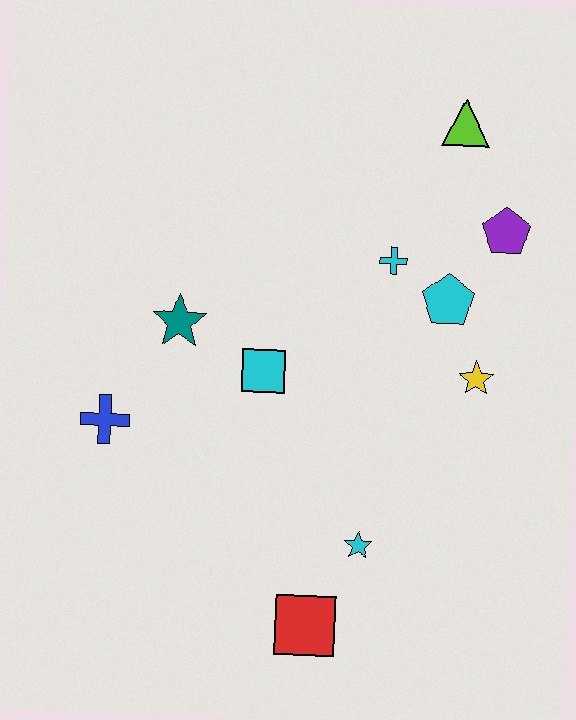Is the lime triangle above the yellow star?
Yes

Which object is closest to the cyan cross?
The cyan pentagon is closest to the cyan cross.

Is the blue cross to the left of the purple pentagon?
Yes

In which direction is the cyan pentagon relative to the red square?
The cyan pentagon is above the red square.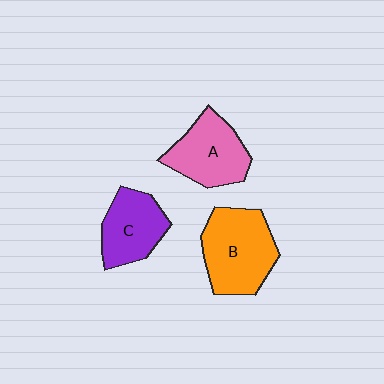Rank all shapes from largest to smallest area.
From largest to smallest: B (orange), A (pink), C (purple).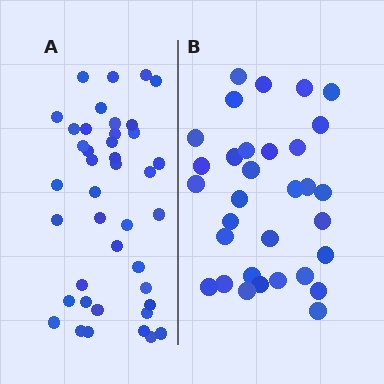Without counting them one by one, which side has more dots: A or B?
Region A (the left region) has more dots.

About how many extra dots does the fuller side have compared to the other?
Region A has roughly 8 or so more dots than region B.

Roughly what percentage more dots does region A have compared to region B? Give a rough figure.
About 30% more.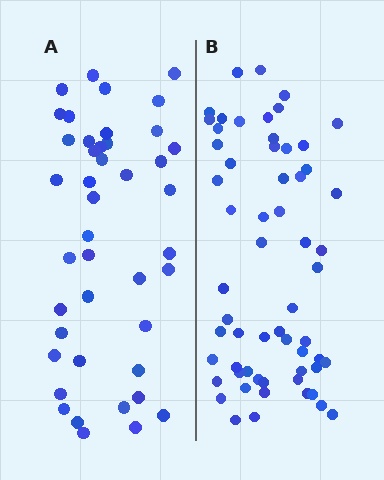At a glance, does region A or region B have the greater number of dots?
Region B (the right region) has more dots.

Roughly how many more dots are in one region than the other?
Region B has approximately 15 more dots than region A.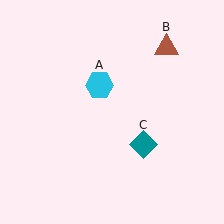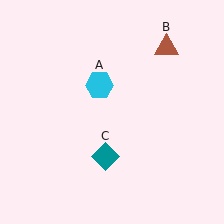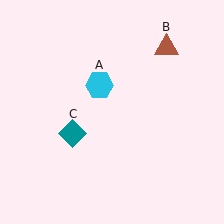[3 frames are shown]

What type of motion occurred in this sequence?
The teal diamond (object C) rotated clockwise around the center of the scene.